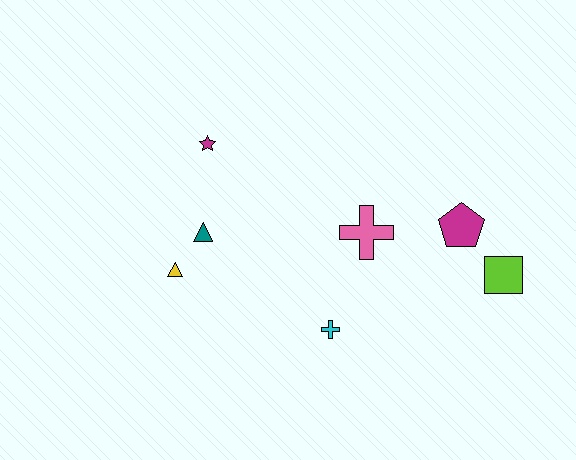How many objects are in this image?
There are 7 objects.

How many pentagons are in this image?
There is 1 pentagon.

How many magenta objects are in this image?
There are 2 magenta objects.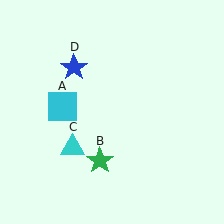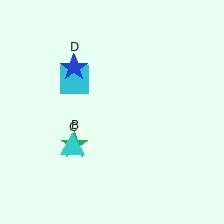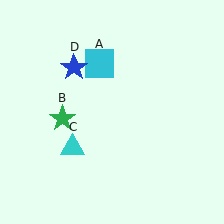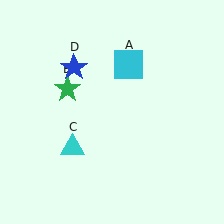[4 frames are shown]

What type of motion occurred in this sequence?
The cyan square (object A), green star (object B) rotated clockwise around the center of the scene.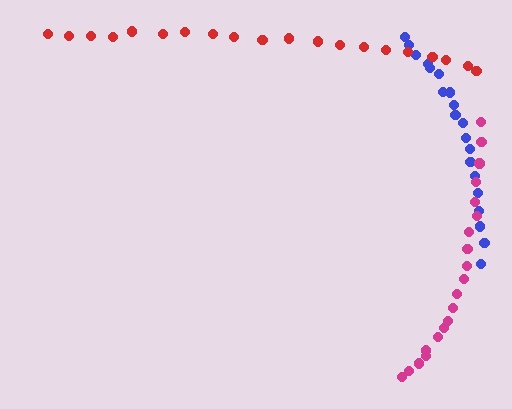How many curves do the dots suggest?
There are 3 distinct paths.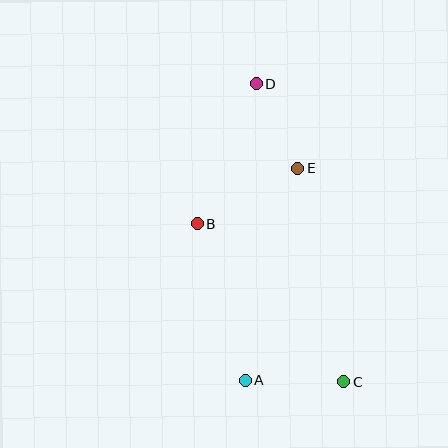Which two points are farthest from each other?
Points C and D are farthest from each other.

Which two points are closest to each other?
Points D and E are closest to each other.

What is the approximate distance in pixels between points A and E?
The distance between A and E is approximately 218 pixels.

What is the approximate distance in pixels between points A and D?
The distance between A and D is approximately 296 pixels.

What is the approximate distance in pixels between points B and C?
The distance between B and C is approximately 215 pixels.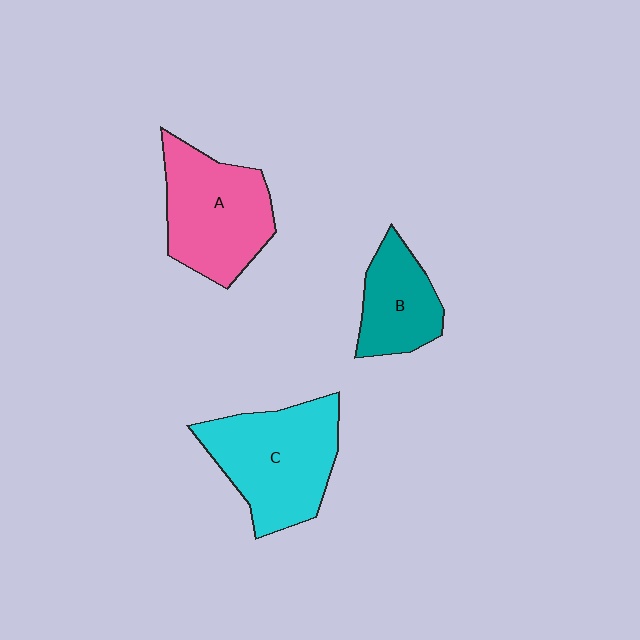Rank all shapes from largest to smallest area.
From largest to smallest: C (cyan), A (pink), B (teal).